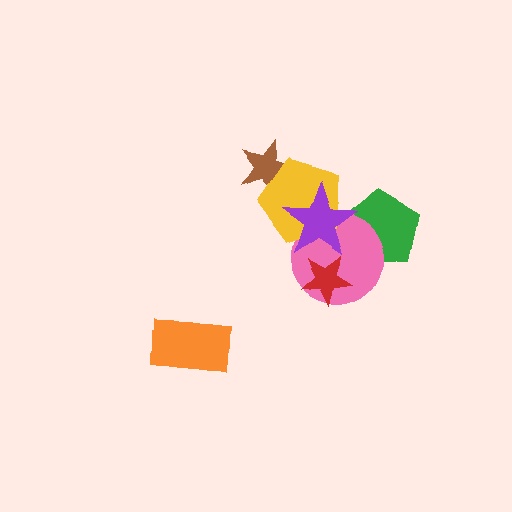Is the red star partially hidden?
Yes, it is partially covered by another shape.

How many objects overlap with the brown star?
1 object overlaps with the brown star.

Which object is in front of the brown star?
The yellow pentagon is in front of the brown star.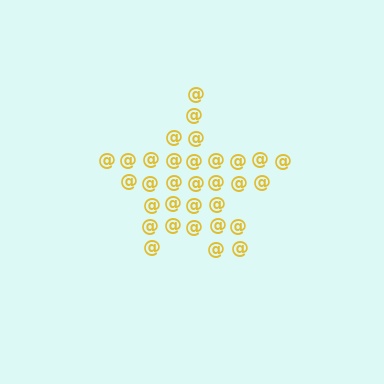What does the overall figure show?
The overall figure shows a star.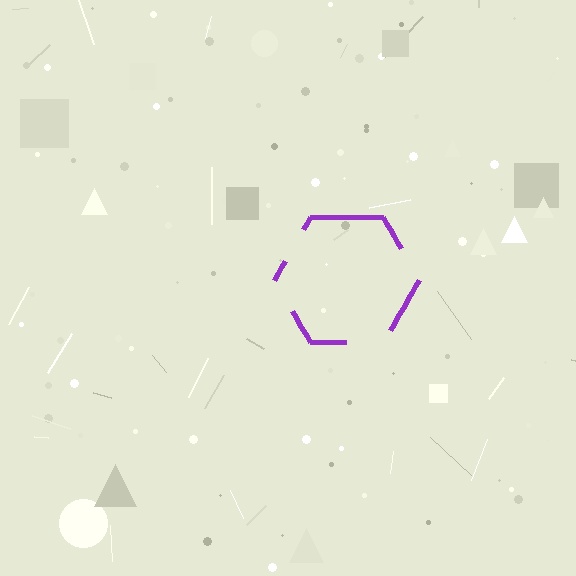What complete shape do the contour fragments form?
The contour fragments form a hexagon.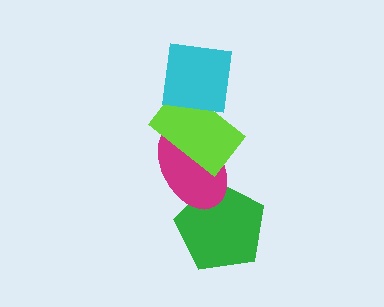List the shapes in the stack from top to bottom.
From top to bottom: the cyan square, the lime rectangle, the magenta ellipse, the green pentagon.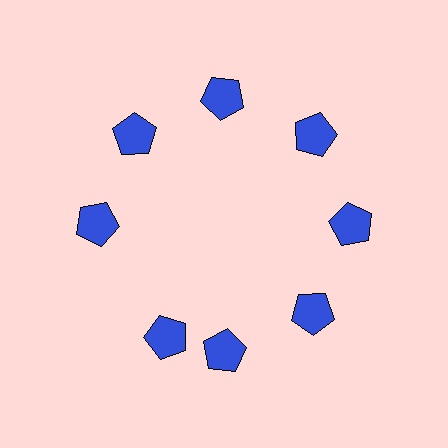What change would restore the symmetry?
The symmetry would be restored by rotating it back into even spacing with its neighbors so that all 8 pentagons sit at equal angles and equal distance from the center.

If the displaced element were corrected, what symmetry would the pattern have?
It would have 8-fold rotational symmetry — the pattern would map onto itself every 45 degrees.